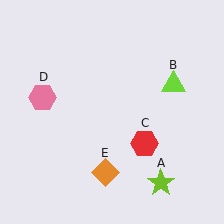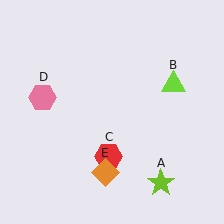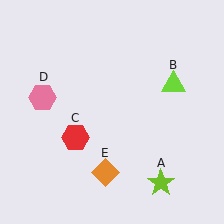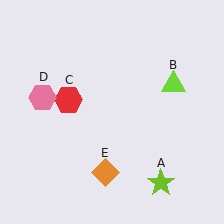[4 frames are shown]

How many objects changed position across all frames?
1 object changed position: red hexagon (object C).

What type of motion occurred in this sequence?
The red hexagon (object C) rotated clockwise around the center of the scene.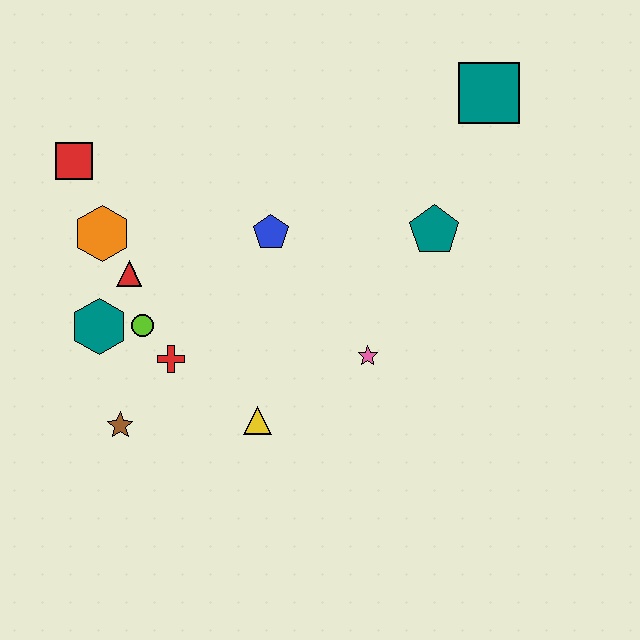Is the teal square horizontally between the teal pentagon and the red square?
No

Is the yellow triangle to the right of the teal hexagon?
Yes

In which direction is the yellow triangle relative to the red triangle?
The yellow triangle is below the red triangle.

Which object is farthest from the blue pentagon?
The teal square is farthest from the blue pentagon.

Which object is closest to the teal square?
The teal pentagon is closest to the teal square.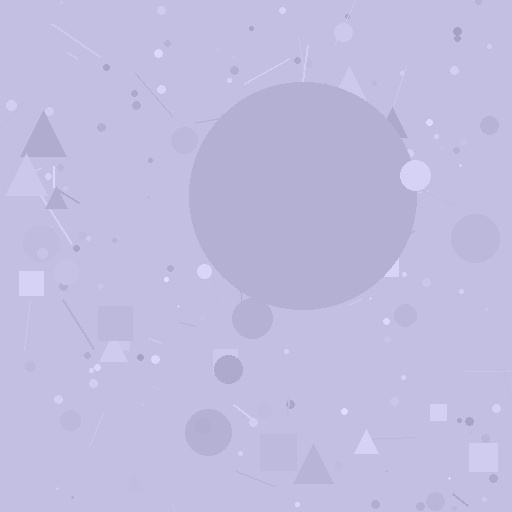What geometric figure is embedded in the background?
A circle is embedded in the background.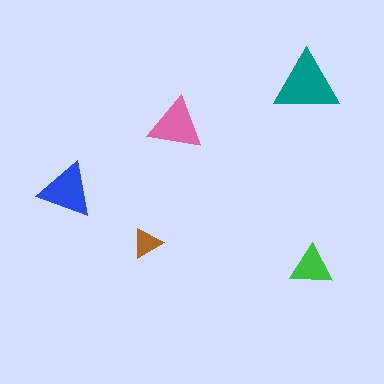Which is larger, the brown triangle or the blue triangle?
The blue one.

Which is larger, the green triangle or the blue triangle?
The blue one.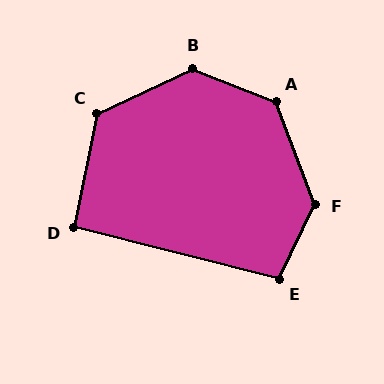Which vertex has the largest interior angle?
F, at approximately 134 degrees.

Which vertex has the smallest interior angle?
D, at approximately 93 degrees.